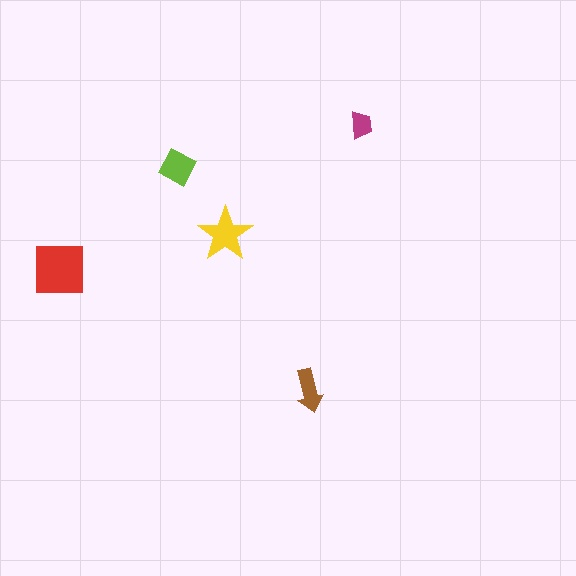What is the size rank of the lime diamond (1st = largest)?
3rd.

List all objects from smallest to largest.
The magenta trapezoid, the brown arrow, the lime diamond, the yellow star, the red square.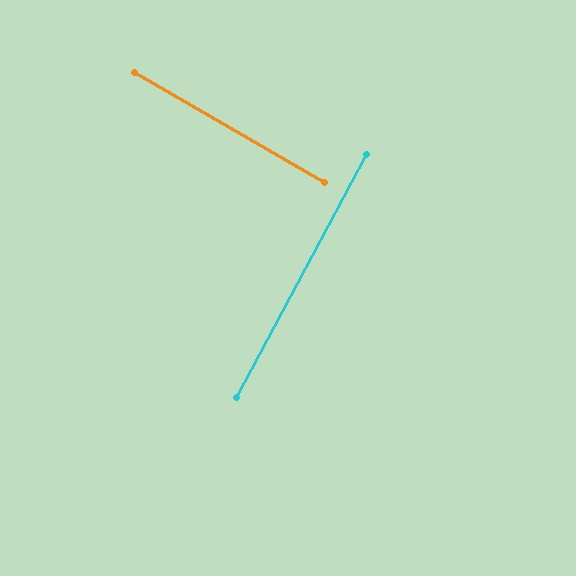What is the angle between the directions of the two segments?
Approximately 88 degrees.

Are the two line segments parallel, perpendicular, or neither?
Perpendicular — they meet at approximately 88°.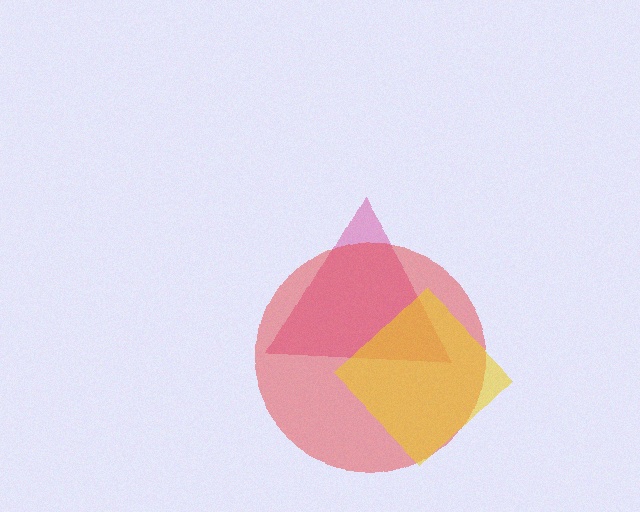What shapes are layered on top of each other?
The layered shapes are: a magenta triangle, a red circle, a yellow diamond.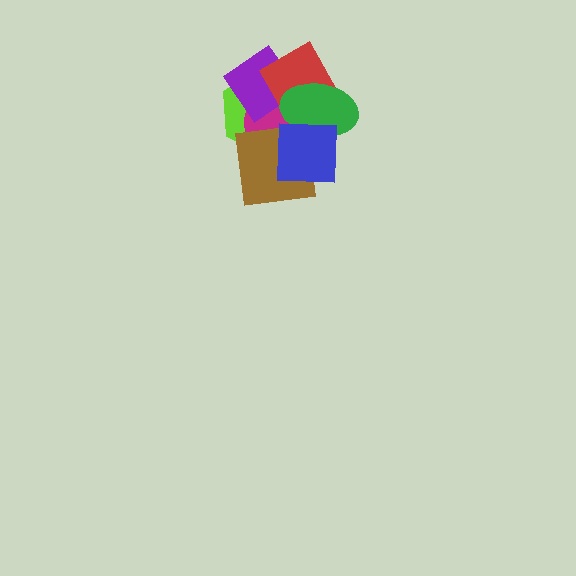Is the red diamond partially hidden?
Yes, it is partially covered by another shape.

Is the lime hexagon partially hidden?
Yes, it is partially covered by another shape.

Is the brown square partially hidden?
Yes, it is partially covered by another shape.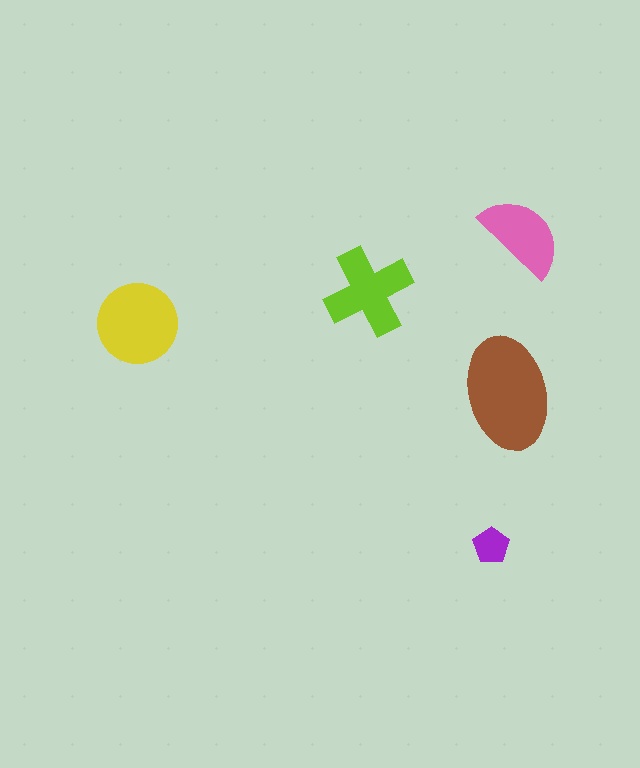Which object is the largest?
The brown ellipse.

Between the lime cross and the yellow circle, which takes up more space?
The yellow circle.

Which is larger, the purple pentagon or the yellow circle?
The yellow circle.